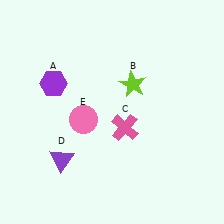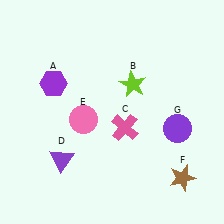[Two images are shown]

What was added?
A brown star (F), a purple circle (G) were added in Image 2.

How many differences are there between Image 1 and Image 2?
There are 2 differences between the two images.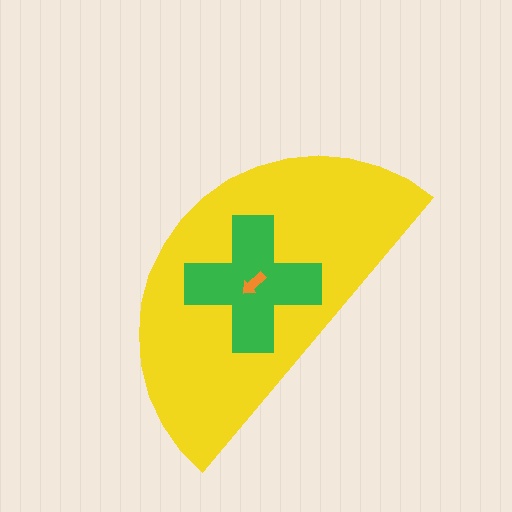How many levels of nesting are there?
3.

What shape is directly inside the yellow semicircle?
The green cross.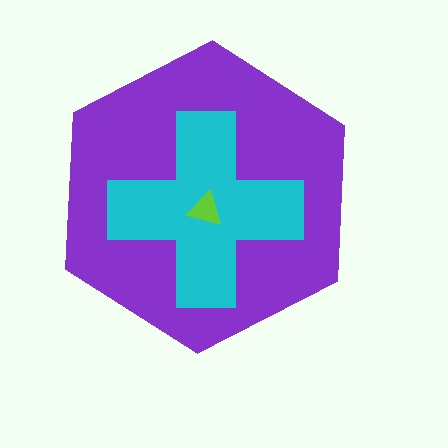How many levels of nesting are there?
3.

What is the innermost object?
The lime triangle.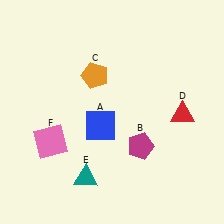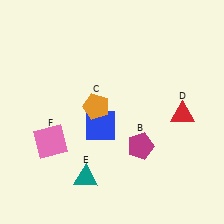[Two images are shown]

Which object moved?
The orange pentagon (C) moved down.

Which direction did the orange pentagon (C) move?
The orange pentagon (C) moved down.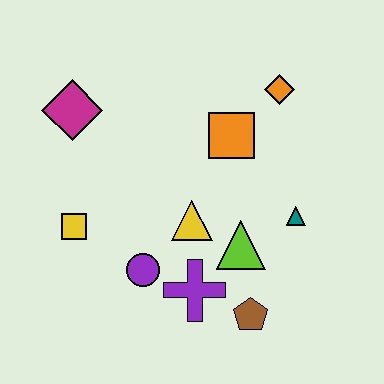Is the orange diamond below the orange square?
No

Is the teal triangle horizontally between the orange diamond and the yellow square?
No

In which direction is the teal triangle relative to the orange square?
The teal triangle is below the orange square.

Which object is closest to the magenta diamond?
The yellow square is closest to the magenta diamond.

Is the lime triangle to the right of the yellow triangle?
Yes